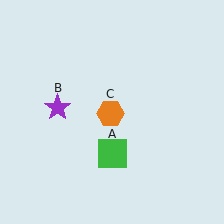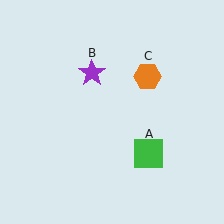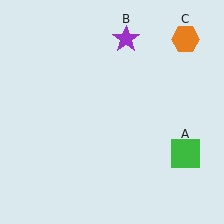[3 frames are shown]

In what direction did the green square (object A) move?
The green square (object A) moved right.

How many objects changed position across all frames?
3 objects changed position: green square (object A), purple star (object B), orange hexagon (object C).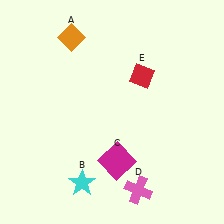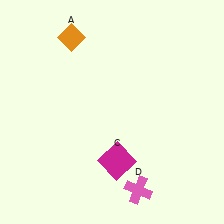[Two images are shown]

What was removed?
The red diamond (E), the cyan star (B) were removed in Image 2.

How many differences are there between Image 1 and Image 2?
There are 2 differences between the two images.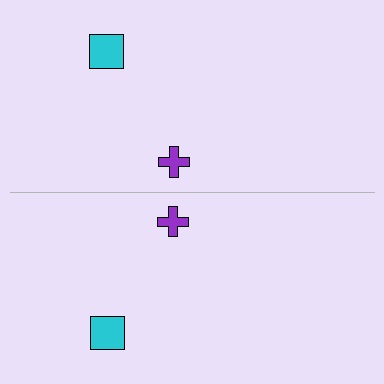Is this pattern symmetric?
Yes, this pattern has bilateral (reflection) symmetry.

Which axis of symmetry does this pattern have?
The pattern has a horizontal axis of symmetry running through the center of the image.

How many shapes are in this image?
There are 4 shapes in this image.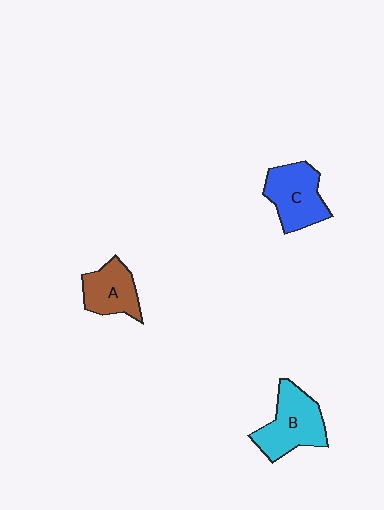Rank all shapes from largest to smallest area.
From largest to smallest: B (cyan), C (blue), A (brown).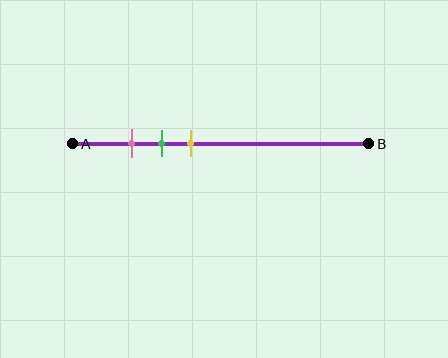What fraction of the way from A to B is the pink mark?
The pink mark is approximately 20% (0.2) of the way from A to B.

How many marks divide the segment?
There are 3 marks dividing the segment.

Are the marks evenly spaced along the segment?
Yes, the marks are approximately evenly spaced.